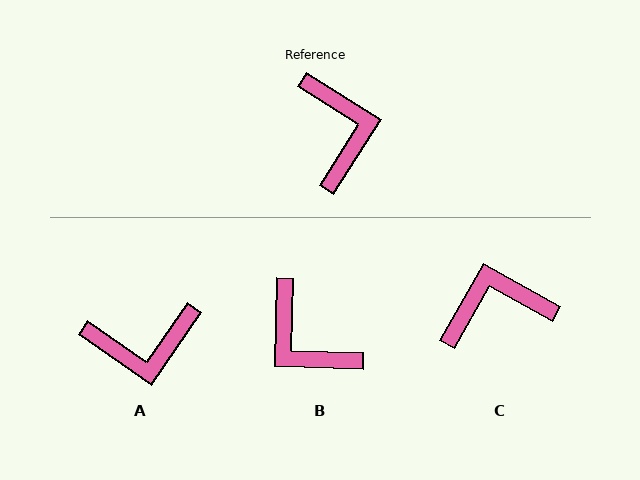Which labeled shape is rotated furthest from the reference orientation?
B, about 149 degrees away.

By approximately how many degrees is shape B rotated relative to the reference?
Approximately 149 degrees clockwise.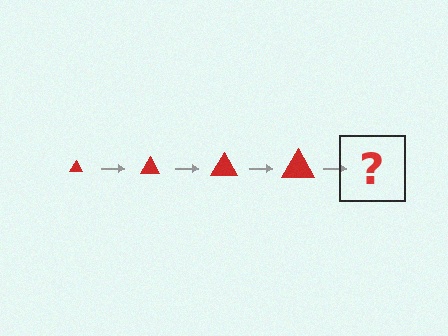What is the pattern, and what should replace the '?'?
The pattern is that the triangle gets progressively larger each step. The '?' should be a red triangle, larger than the previous one.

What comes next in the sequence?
The next element should be a red triangle, larger than the previous one.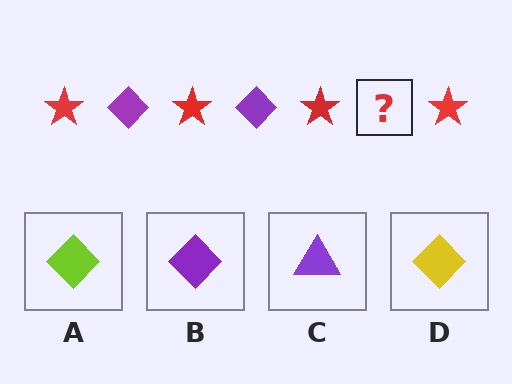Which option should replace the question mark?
Option B.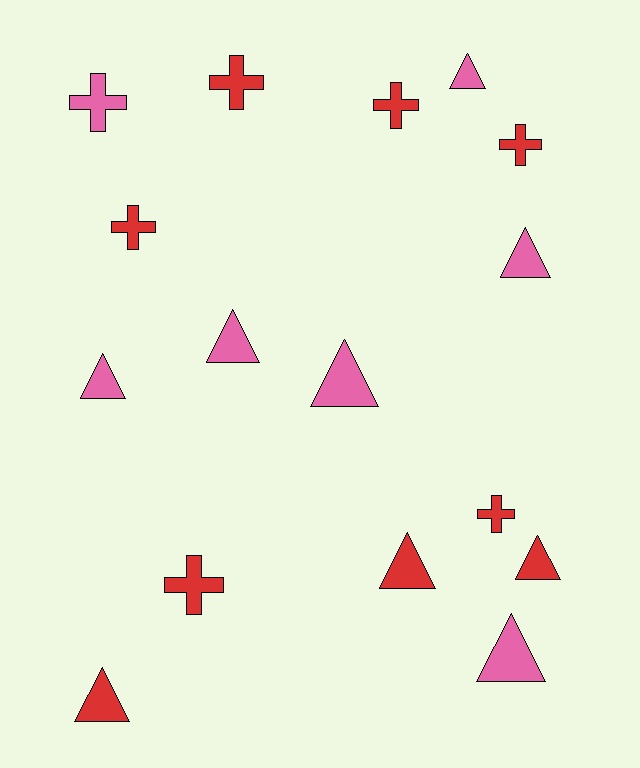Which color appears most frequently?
Red, with 9 objects.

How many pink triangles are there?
There are 6 pink triangles.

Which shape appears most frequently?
Triangle, with 9 objects.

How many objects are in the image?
There are 16 objects.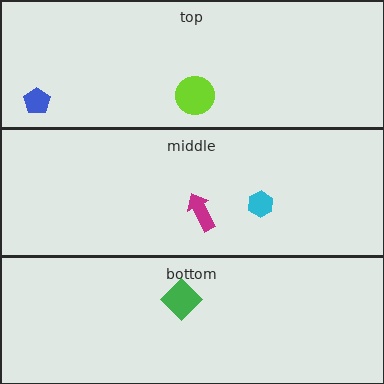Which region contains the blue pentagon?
The top region.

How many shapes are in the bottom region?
1.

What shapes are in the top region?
The blue pentagon, the lime circle.